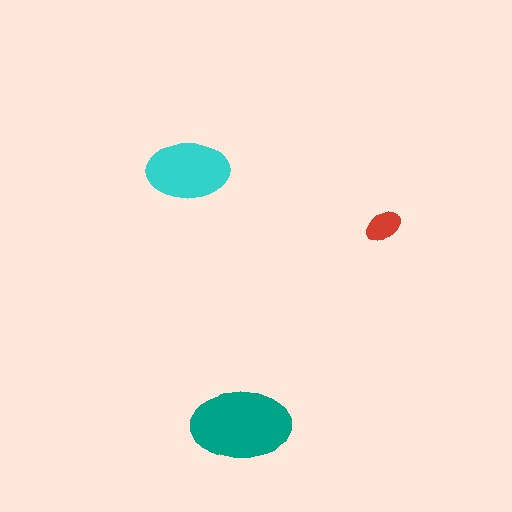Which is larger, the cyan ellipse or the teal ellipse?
The teal one.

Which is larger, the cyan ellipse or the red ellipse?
The cyan one.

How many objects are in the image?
There are 3 objects in the image.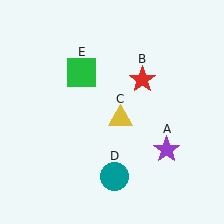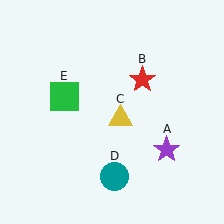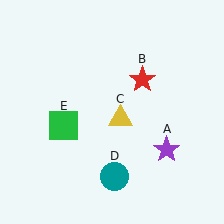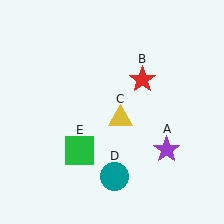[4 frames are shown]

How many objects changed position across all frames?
1 object changed position: green square (object E).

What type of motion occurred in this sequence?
The green square (object E) rotated counterclockwise around the center of the scene.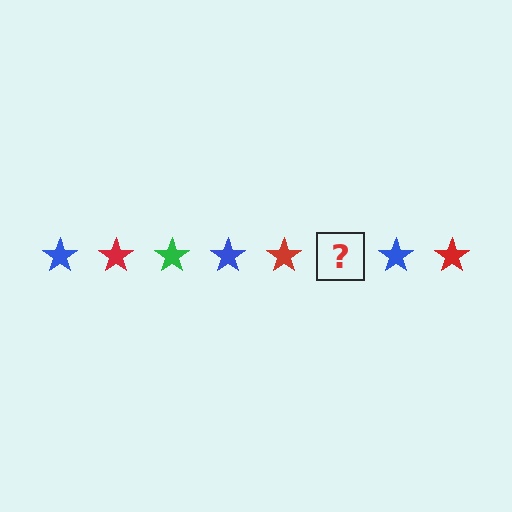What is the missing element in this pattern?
The missing element is a green star.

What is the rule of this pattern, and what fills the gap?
The rule is that the pattern cycles through blue, red, green stars. The gap should be filled with a green star.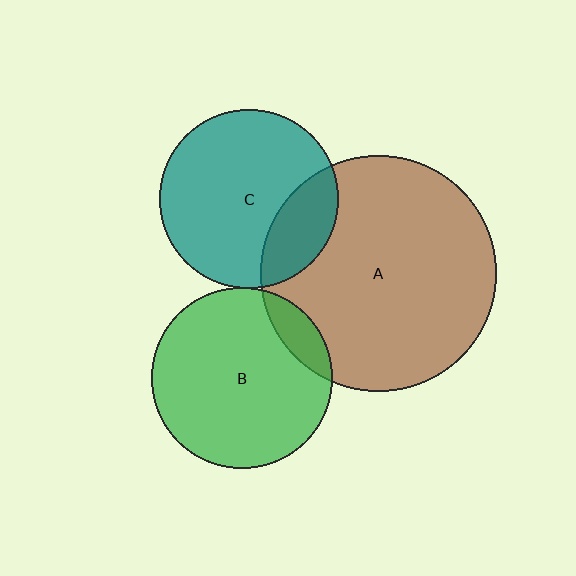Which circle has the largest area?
Circle A (brown).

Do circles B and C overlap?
Yes.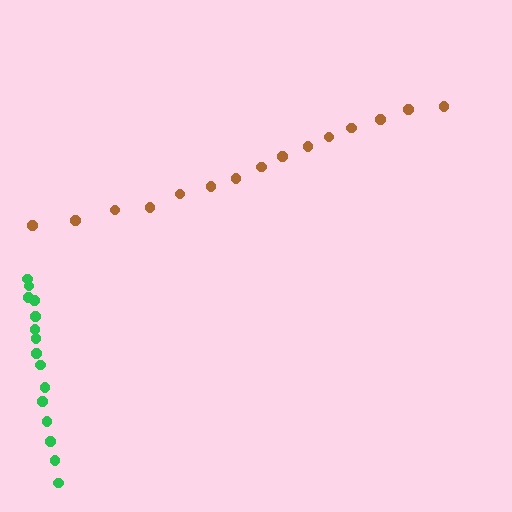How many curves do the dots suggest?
There are 2 distinct paths.